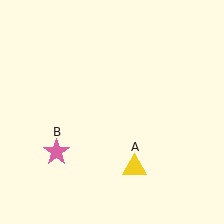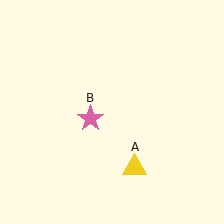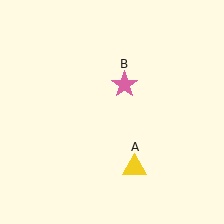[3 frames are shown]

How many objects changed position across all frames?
1 object changed position: pink star (object B).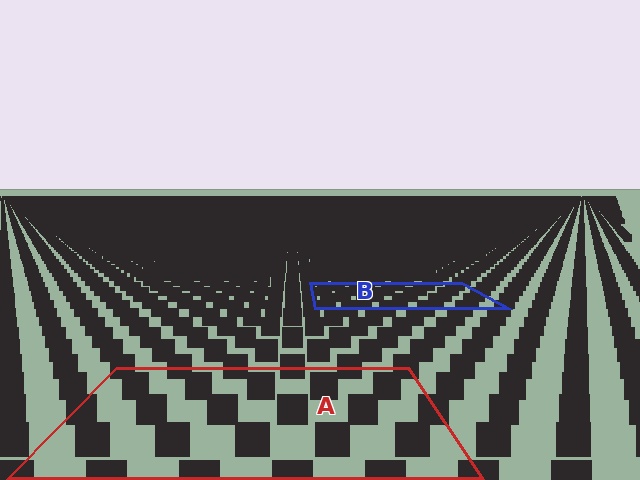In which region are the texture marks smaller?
The texture marks are smaller in region B, because it is farther away.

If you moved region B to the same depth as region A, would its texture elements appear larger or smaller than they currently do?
They would appear larger. At a closer depth, the same texture elements are projected at a bigger on-screen size.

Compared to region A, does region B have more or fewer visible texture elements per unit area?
Region B has more texture elements per unit area — they are packed more densely because it is farther away.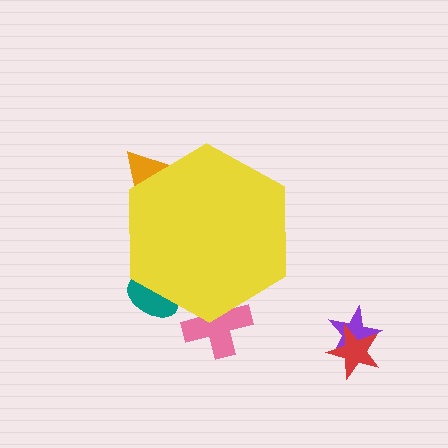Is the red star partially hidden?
No, the red star is fully visible.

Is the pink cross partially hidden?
Yes, the pink cross is partially hidden behind the yellow hexagon.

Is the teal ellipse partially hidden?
Yes, the teal ellipse is partially hidden behind the yellow hexagon.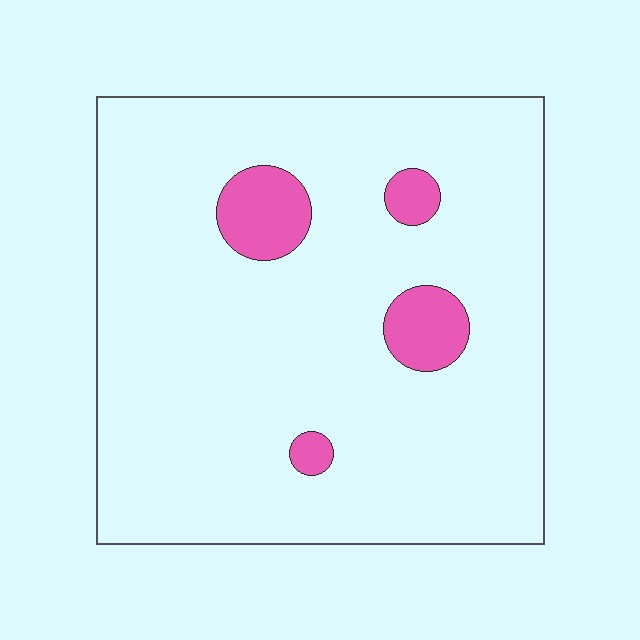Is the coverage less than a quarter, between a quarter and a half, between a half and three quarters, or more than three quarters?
Less than a quarter.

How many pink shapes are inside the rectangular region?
4.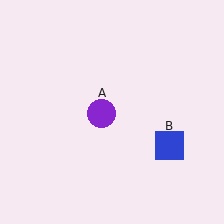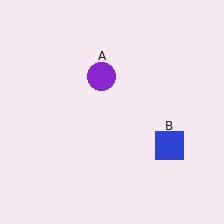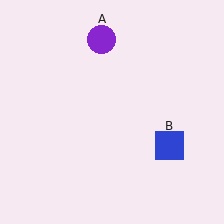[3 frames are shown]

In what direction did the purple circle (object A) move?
The purple circle (object A) moved up.